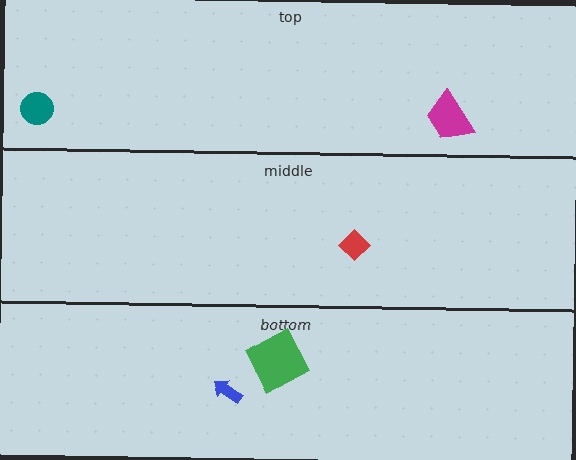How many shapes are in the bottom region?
2.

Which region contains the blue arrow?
The bottom region.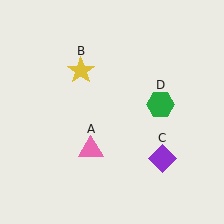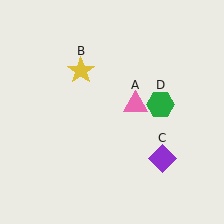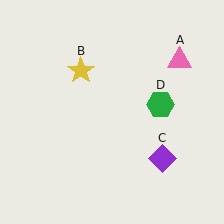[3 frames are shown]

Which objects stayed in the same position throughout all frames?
Yellow star (object B) and purple diamond (object C) and green hexagon (object D) remained stationary.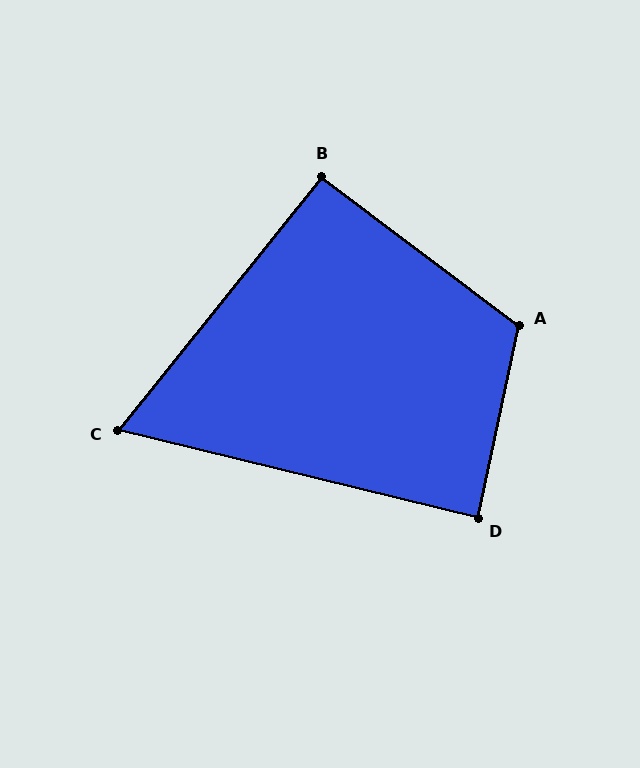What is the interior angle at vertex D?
Approximately 88 degrees (approximately right).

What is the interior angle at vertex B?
Approximately 92 degrees (approximately right).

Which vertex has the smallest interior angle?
C, at approximately 65 degrees.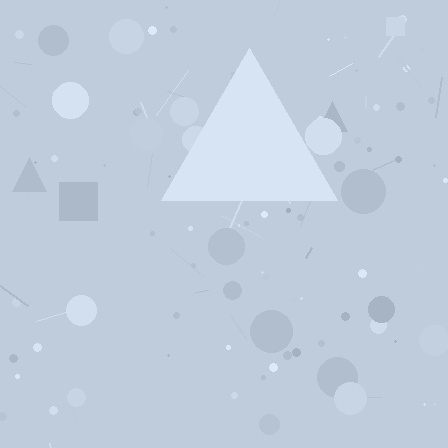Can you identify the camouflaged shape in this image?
The camouflaged shape is a triangle.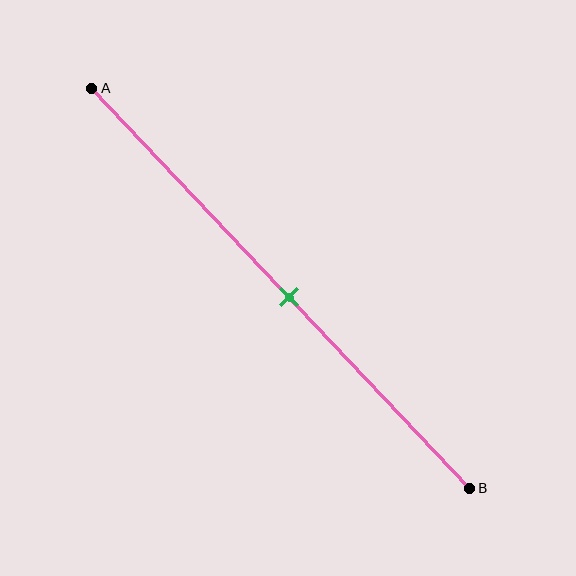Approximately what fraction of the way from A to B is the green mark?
The green mark is approximately 50% of the way from A to B.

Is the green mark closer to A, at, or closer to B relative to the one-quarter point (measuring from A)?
The green mark is closer to point B than the one-quarter point of segment AB.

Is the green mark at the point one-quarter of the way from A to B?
No, the mark is at about 50% from A, not at the 25% one-quarter point.